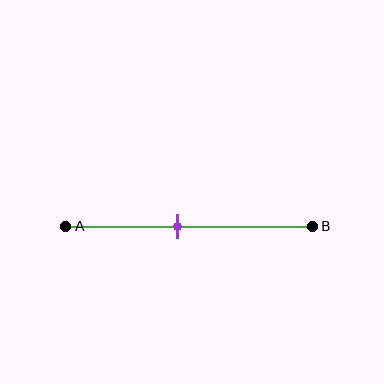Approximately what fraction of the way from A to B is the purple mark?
The purple mark is approximately 45% of the way from A to B.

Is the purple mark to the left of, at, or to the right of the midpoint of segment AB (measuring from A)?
The purple mark is to the left of the midpoint of segment AB.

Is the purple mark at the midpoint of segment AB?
No, the mark is at about 45% from A, not at the 50% midpoint.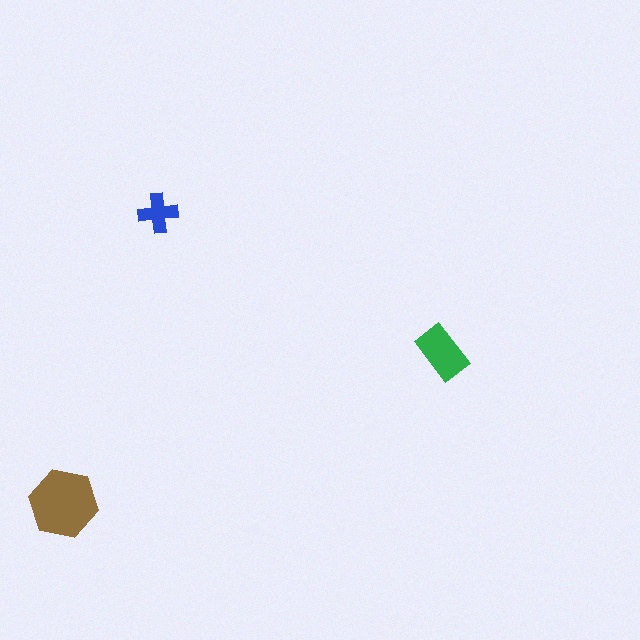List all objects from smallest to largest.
The blue cross, the green rectangle, the brown hexagon.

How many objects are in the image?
There are 3 objects in the image.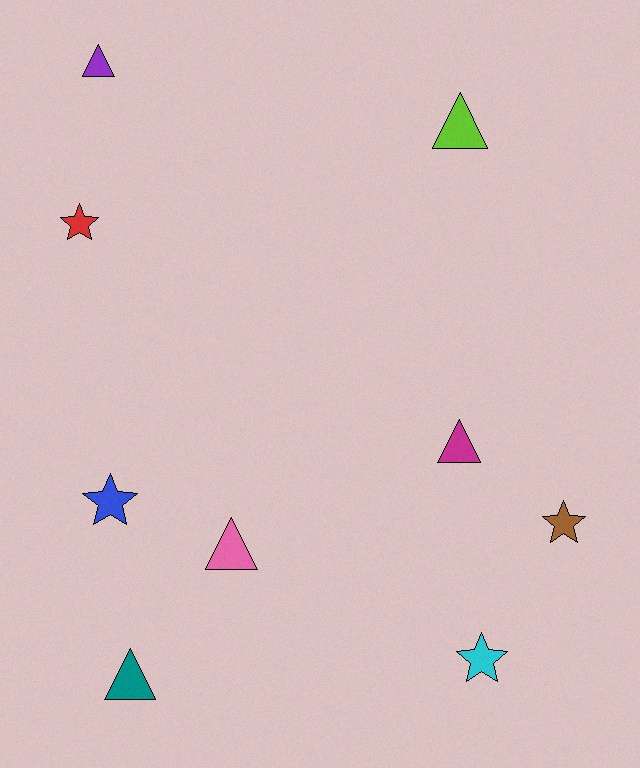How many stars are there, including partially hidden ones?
There are 4 stars.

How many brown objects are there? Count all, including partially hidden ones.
There is 1 brown object.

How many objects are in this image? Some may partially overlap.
There are 9 objects.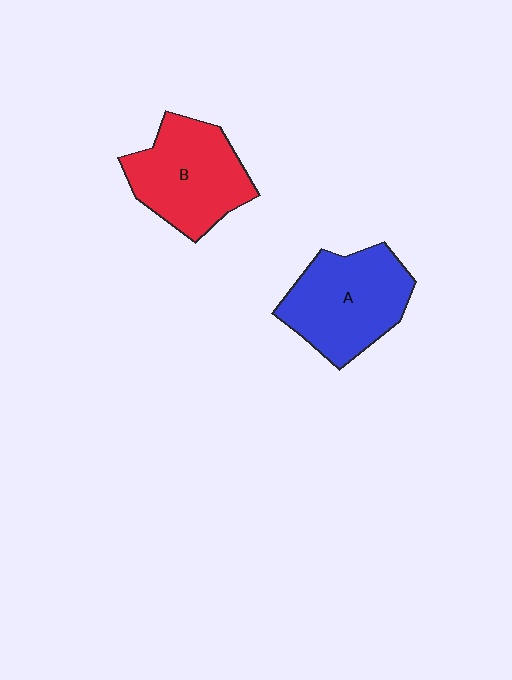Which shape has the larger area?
Shape A (blue).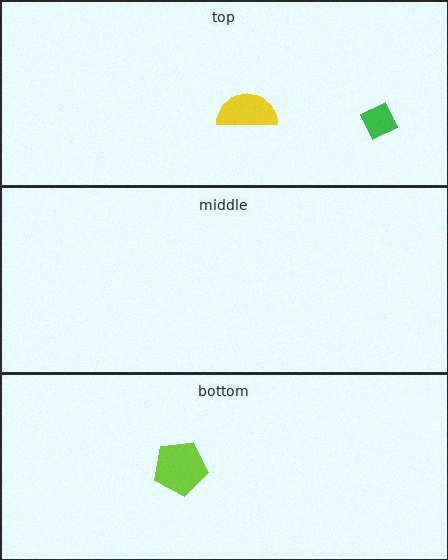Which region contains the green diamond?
The top region.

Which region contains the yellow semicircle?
The top region.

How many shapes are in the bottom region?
1.